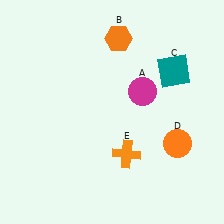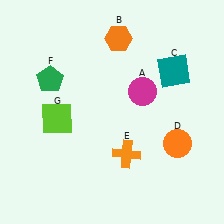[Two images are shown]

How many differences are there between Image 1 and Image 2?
There are 2 differences between the two images.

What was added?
A green pentagon (F), a lime square (G) were added in Image 2.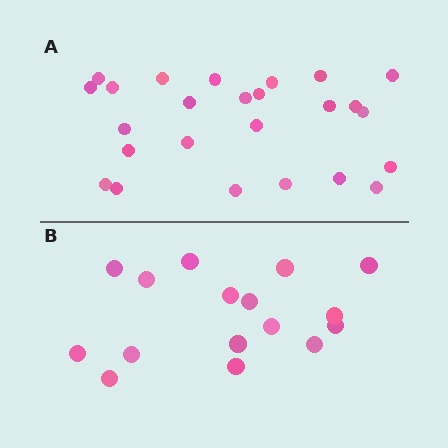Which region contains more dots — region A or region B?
Region A (the top region) has more dots.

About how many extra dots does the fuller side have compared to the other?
Region A has roughly 8 or so more dots than region B.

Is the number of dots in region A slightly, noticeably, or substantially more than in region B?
Region A has substantially more. The ratio is roughly 1.6 to 1.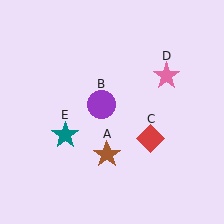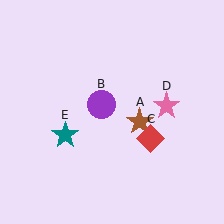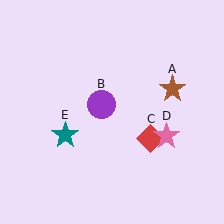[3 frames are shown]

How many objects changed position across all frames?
2 objects changed position: brown star (object A), pink star (object D).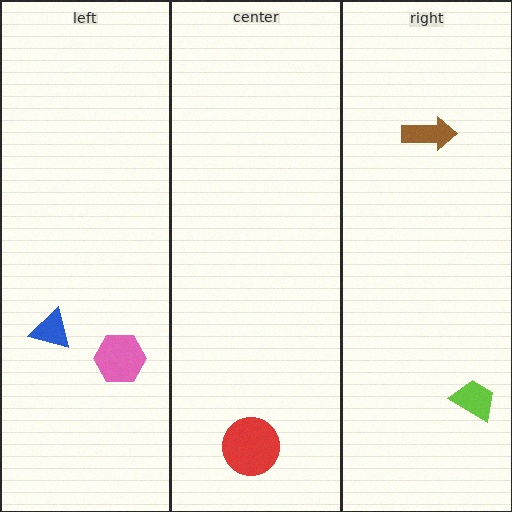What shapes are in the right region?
The brown arrow, the lime trapezoid.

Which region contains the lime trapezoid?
The right region.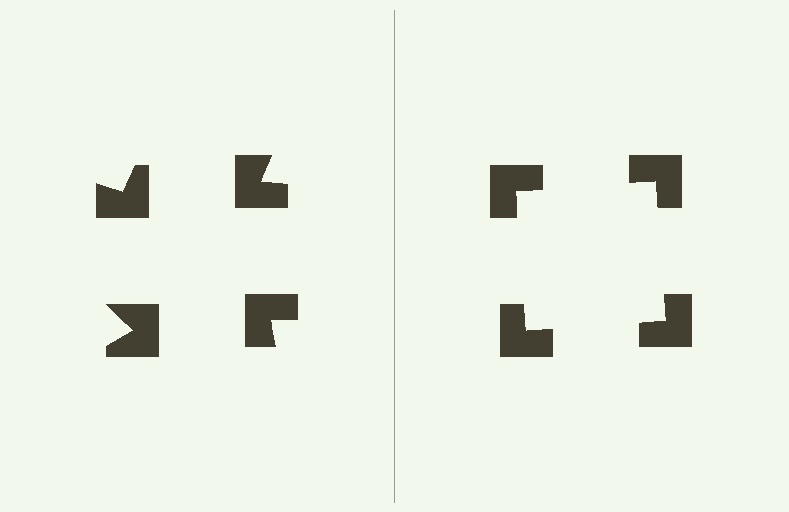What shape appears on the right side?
An illusory square.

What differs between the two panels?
The notched squares are positioned identically on both sides; only the wedge orientations differ. On the right they align to a square; on the left they are misaligned.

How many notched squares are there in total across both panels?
8 — 4 on each side.